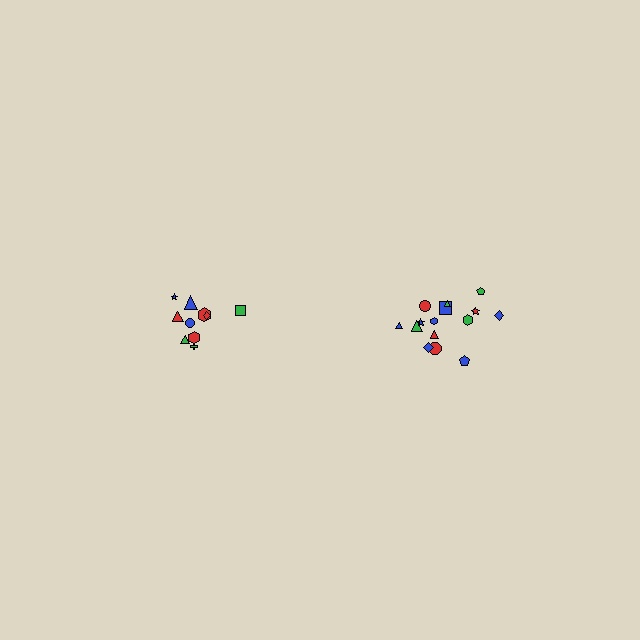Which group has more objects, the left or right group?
The right group.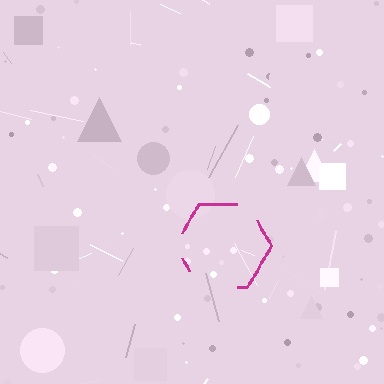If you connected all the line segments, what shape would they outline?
They would outline a hexagon.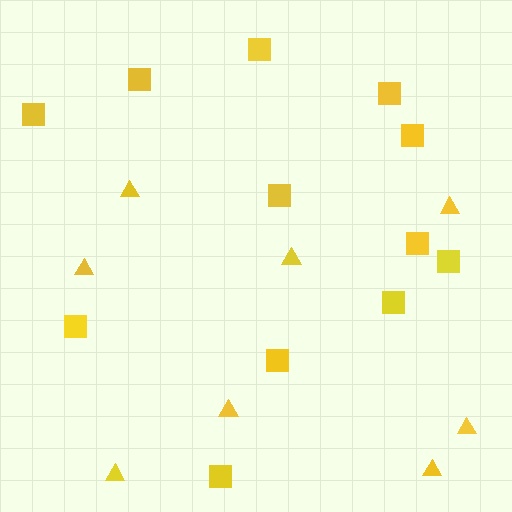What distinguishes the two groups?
There are 2 groups: one group of squares (12) and one group of triangles (8).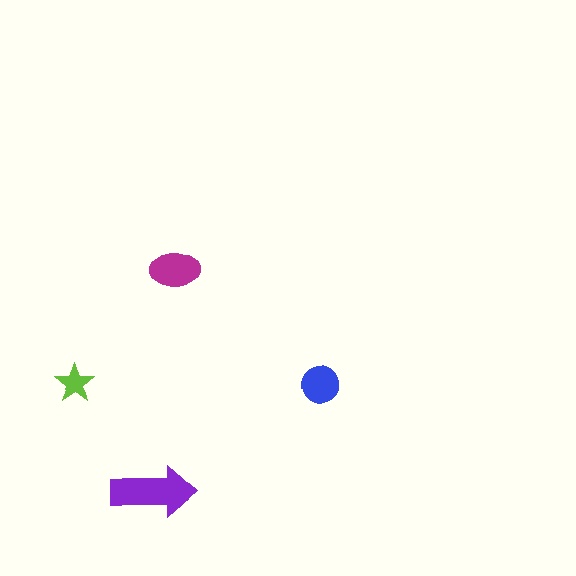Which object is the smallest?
The lime star.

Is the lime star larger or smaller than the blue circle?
Smaller.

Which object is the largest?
The purple arrow.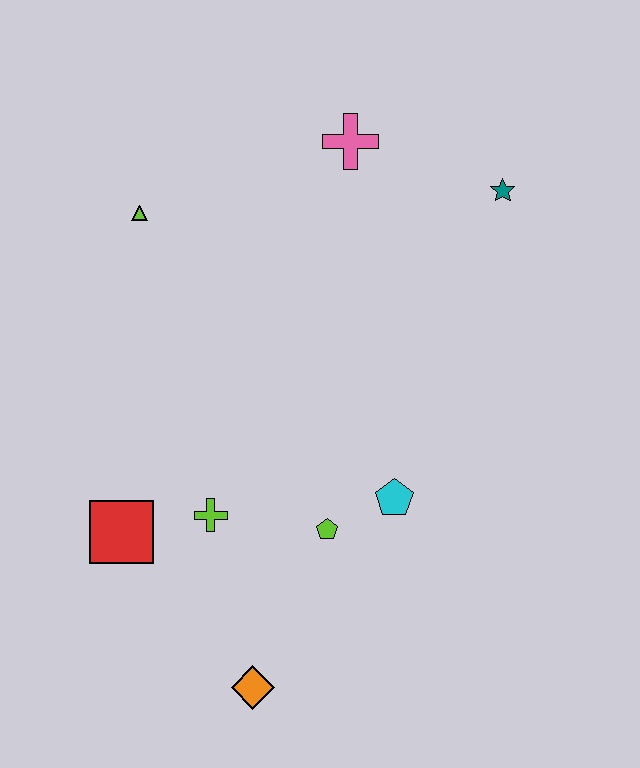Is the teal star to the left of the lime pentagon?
No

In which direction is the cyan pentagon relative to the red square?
The cyan pentagon is to the right of the red square.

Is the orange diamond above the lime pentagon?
No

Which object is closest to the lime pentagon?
The cyan pentagon is closest to the lime pentagon.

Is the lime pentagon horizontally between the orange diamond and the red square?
No